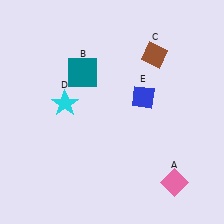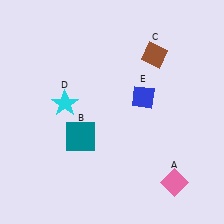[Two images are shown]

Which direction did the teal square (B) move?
The teal square (B) moved down.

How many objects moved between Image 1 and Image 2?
1 object moved between the two images.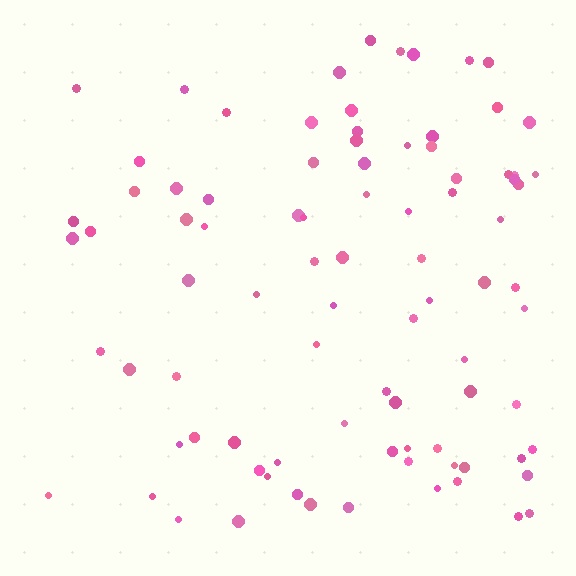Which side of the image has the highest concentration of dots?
The right.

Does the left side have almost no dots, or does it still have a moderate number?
Still a moderate number, just noticeably fewer than the right.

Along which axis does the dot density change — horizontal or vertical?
Horizontal.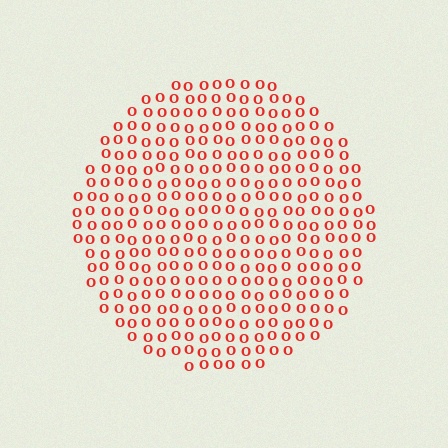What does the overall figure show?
The overall figure shows a circle.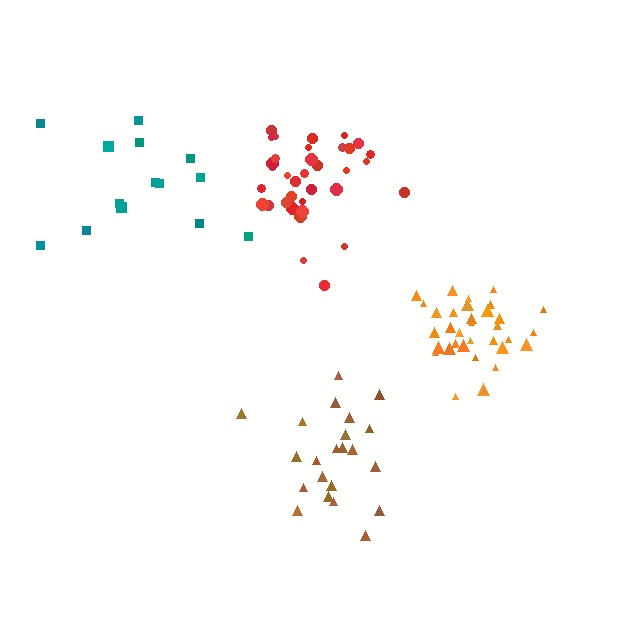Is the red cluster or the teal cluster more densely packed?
Red.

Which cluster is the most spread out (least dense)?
Teal.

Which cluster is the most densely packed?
Orange.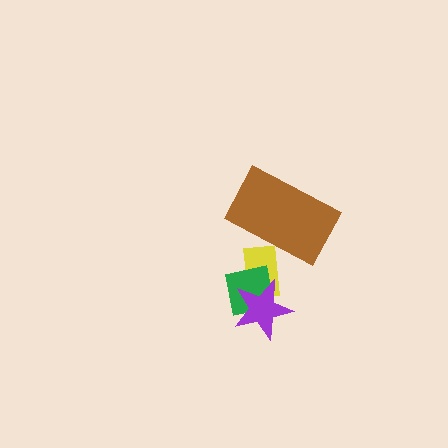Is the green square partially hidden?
Yes, it is partially covered by another shape.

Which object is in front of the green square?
The purple star is in front of the green square.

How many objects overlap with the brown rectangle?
1 object overlaps with the brown rectangle.